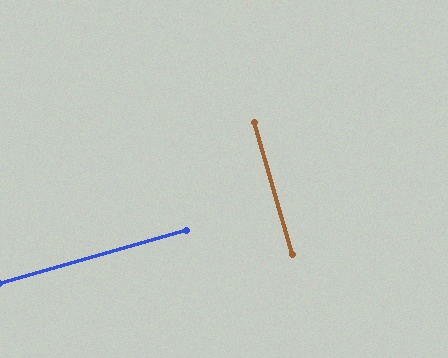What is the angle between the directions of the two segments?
Approximately 90 degrees.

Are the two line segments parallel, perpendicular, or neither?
Perpendicular — they meet at approximately 90°.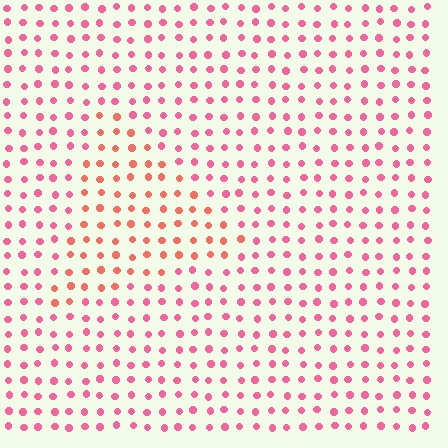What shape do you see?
I see a triangle.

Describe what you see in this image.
The image is filled with small pink elements in a uniform arrangement. A triangle-shaped region is visible where the elements are tinted to a slightly different hue, forming a subtle color boundary.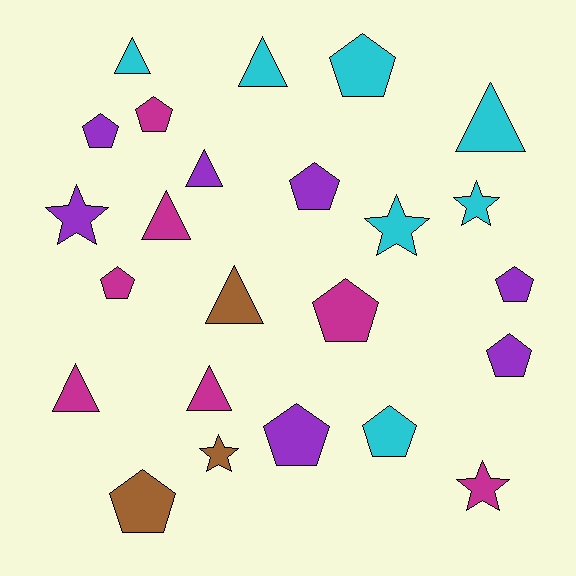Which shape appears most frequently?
Pentagon, with 11 objects.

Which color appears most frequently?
Magenta, with 7 objects.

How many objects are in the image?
There are 24 objects.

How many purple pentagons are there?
There are 5 purple pentagons.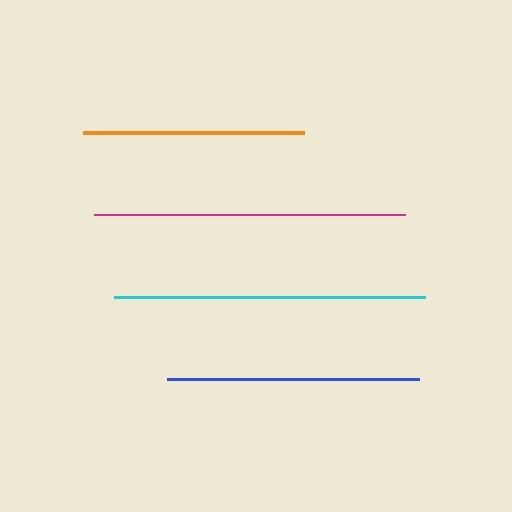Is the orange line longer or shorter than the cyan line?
The cyan line is longer than the orange line.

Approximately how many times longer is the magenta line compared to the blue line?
The magenta line is approximately 1.2 times the length of the blue line.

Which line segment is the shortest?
The orange line is the shortest at approximately 221 pixels.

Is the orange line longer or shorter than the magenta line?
The magenta line is longer than the orange line.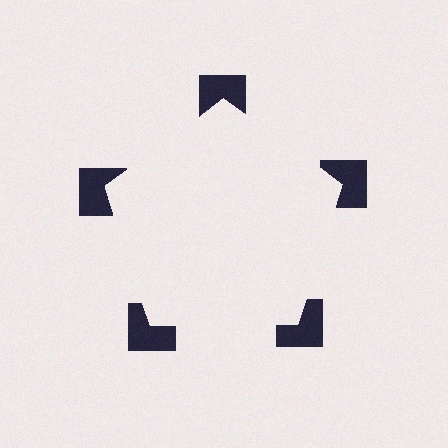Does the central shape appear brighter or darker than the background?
It typically appears slightly brighter than the background, even though no actual brightness change is drawn.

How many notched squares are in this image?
There are 5 — one at each vertex of the illusory pentagon.